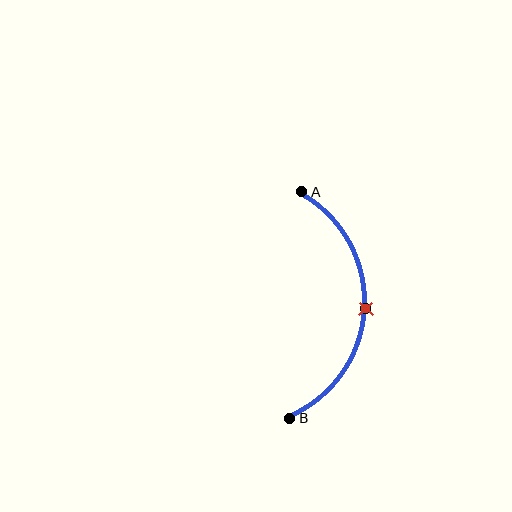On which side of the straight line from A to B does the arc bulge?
The arc bulges to the right of the straight line connecting A and B.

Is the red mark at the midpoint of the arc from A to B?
Yes. The red mark lies on the arc at equal arc-length from both A and B — it is the arc midpoint.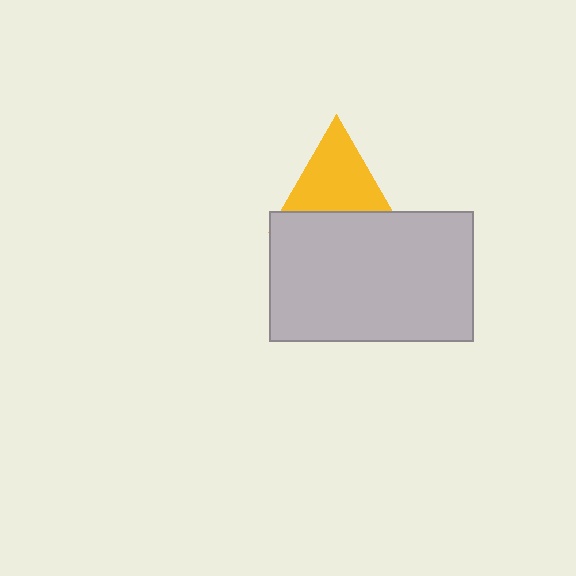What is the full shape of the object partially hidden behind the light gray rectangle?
The partially hidden object is a yellow triangle.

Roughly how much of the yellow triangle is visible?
Most of it is visible (roughly 67%).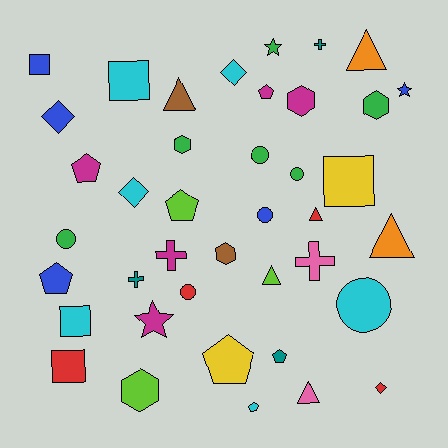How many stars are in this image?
There are 3 stars.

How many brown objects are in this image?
There are 2 brown objects.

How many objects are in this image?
There are 40 objects.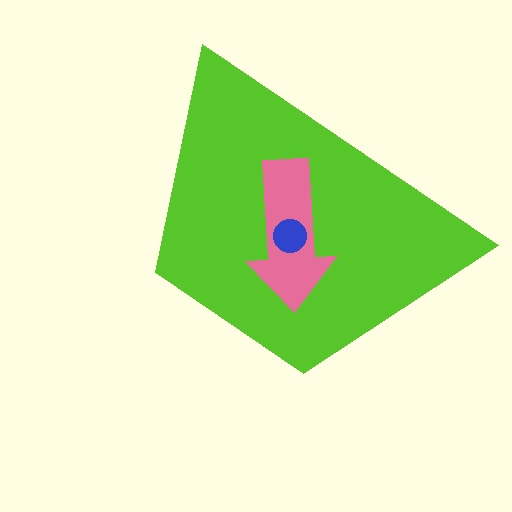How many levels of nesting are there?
3.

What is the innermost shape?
The blue circle.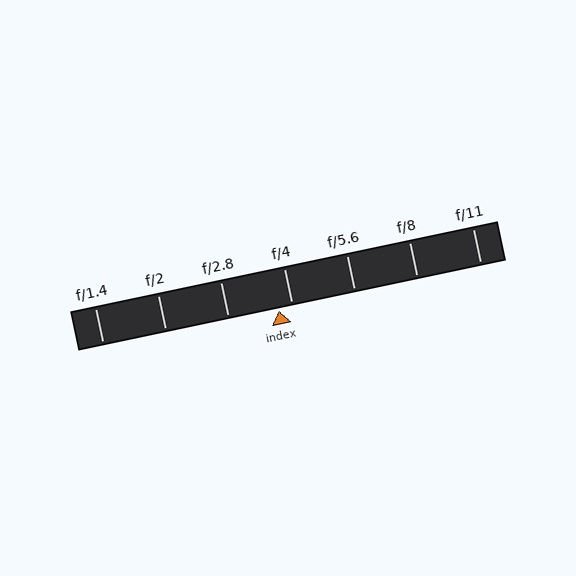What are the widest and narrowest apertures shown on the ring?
The widest aperture shown is f/1.4 and the narrowest is f/11.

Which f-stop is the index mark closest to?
The index mark is closest to f/4.